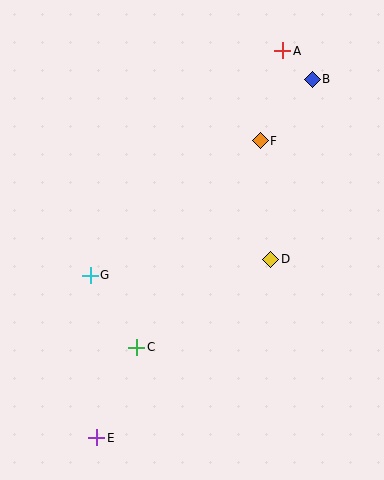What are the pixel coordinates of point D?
Point D is at (271, 259).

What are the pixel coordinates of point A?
Point A is at (283, 51).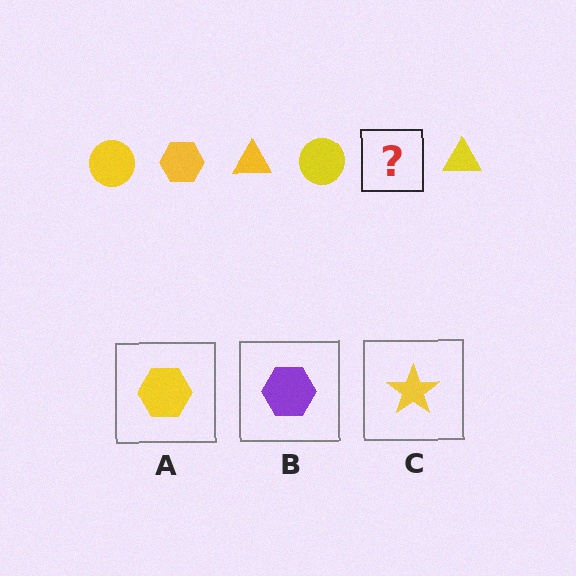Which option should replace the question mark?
Option A.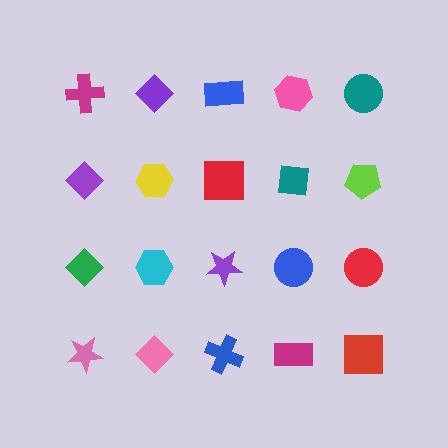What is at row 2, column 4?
A teal square.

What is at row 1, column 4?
A pink hexagon.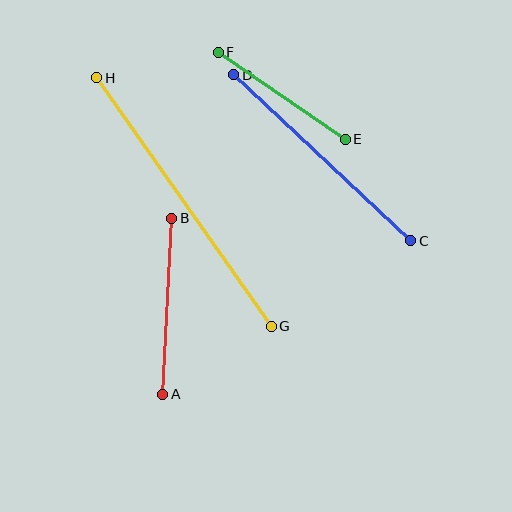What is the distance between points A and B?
The distance is approximately 176 pixels.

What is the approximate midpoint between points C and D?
The midpoint is at approximately (322, 158) pixels.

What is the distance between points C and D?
The distance is approximately 243 pixels.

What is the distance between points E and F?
The distance is approximately 154 pixels.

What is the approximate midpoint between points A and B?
The midpoint is at approximately (167, 306) pixels.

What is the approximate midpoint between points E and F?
The midpoint is at approximately (282, 96) pixels.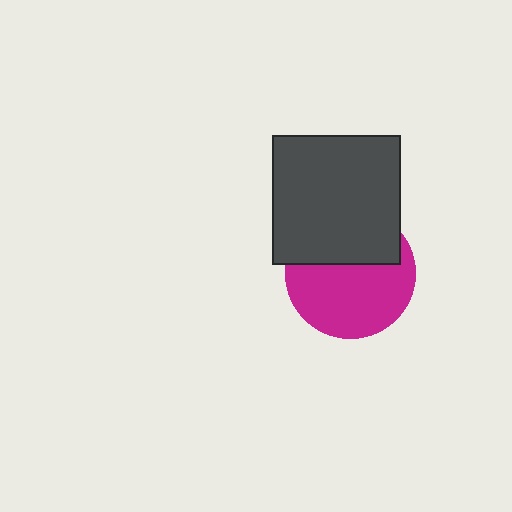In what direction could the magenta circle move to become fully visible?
The magenta circle could move down. That would shift it out from behind the dark gray rectangle entirely.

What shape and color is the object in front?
The object in front is a dark gray rectangle.